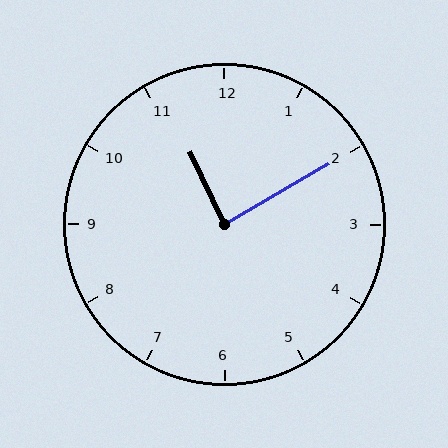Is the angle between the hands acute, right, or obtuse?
It is right.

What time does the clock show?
11:10.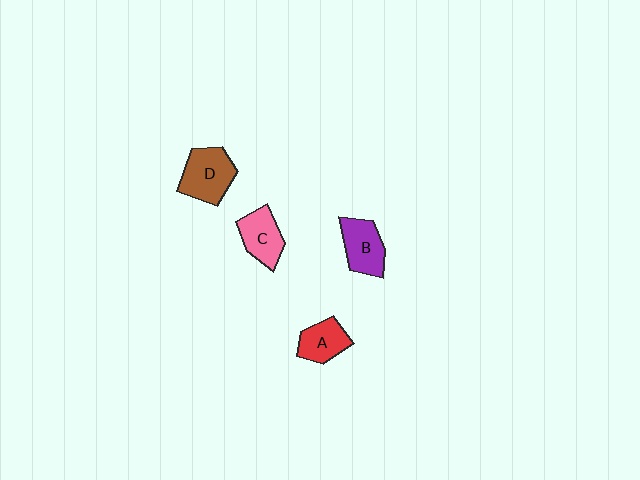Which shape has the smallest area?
Shape A (red).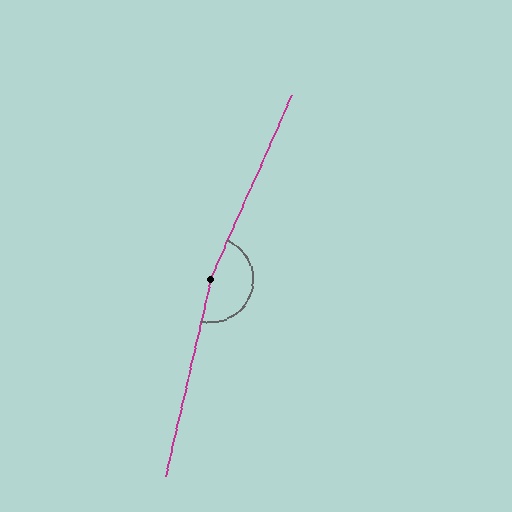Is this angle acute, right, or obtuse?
It is obtuse.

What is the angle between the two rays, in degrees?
Approximately 169 degrees.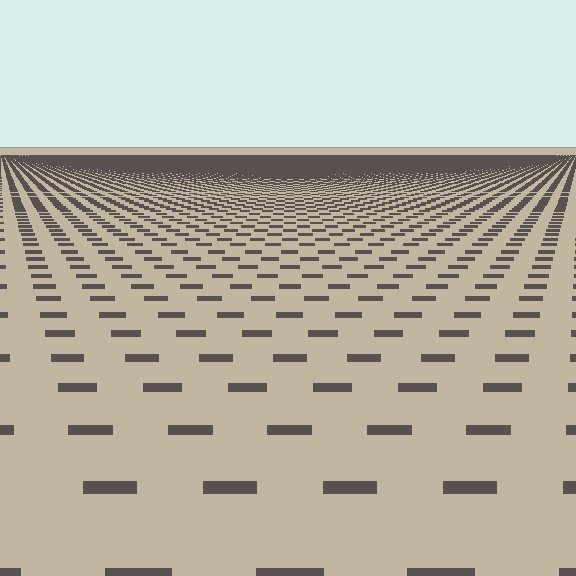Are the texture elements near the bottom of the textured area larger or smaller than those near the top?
Larger. Near the bottom, elements are closer to the viewer and appear at a bigger on-screen size.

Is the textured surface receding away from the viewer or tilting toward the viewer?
The surface is receding away from the viewer. Texture elements get smaller and denser toward the top.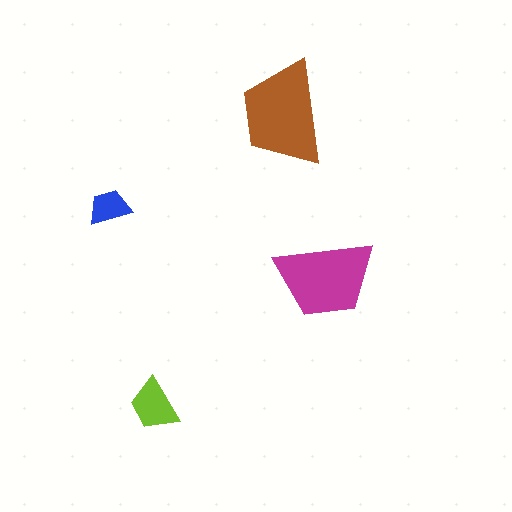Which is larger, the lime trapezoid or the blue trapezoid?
The lime one.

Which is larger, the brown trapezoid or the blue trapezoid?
The brown one.